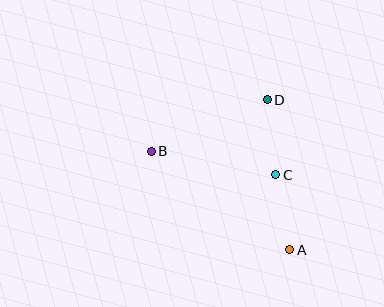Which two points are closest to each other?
Points C and D are closest to each other.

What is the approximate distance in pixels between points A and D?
The distance between A and D is approximately 151 pixels.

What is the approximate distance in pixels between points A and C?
The distance between A and C is approximately 76 pixels.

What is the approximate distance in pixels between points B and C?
The distance between B and C is approximately 127 pixels.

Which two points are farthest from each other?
Points A and B are farthest from each other.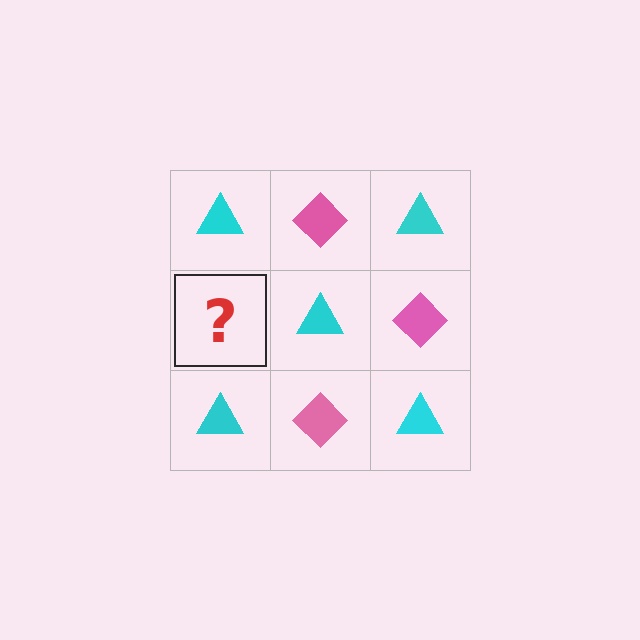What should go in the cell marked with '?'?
The missing cell should contain a pink diamond.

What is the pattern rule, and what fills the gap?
The rule is that it alternates cyan triangle and pink diamond in a checkerboard pattern. The gap should be filled with a pink diamond.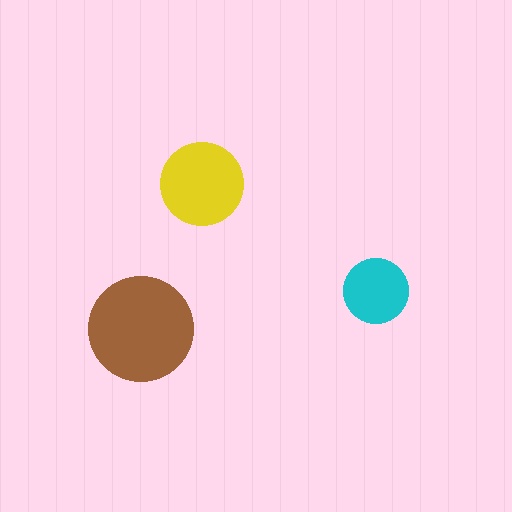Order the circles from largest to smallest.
the brown one, the yellow one, the cyan one.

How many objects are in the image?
There are 3 objects in the image.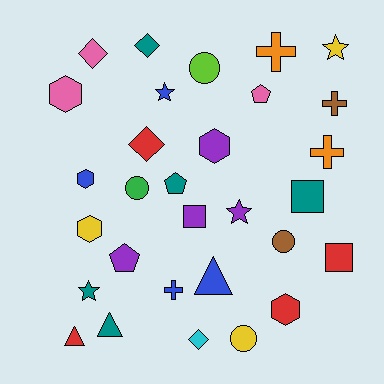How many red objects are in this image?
There are 4 red objects.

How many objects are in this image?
There are 30 objects.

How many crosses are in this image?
There are 4 crosses.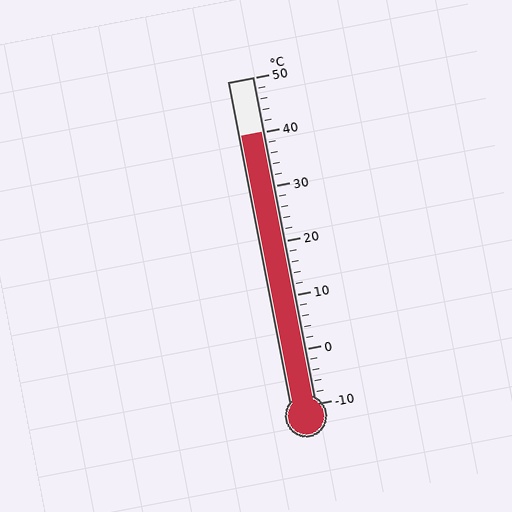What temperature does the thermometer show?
The thermometer shows approximately 40°C.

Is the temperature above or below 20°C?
The temperature is above 20°C.